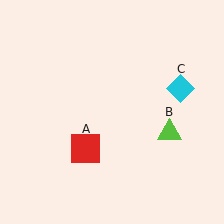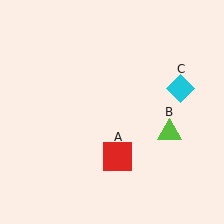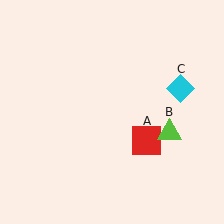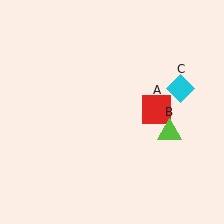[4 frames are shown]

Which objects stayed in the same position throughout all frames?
Lime triangle (object B) and cyan diamond (object C) remained stationary.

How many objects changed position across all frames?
1 object changed position: red square (object A).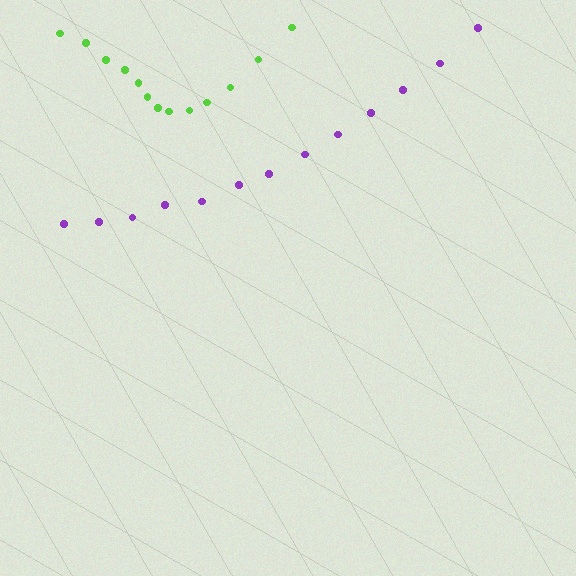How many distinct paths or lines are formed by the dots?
There are 2 distinct paths.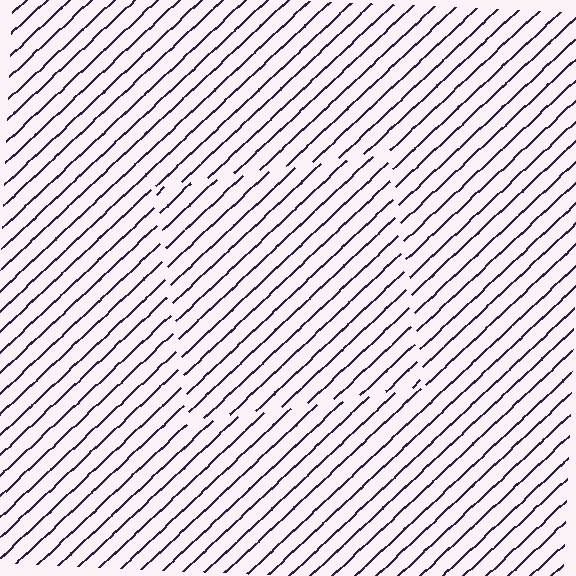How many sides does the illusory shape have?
4 sides — the line-ends trace a square.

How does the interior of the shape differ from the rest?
The interior of the shape contains the same grating, shifted by half a period — the contour is defined by the phase discontinuity where line-ends from the inner and outer gratings abut.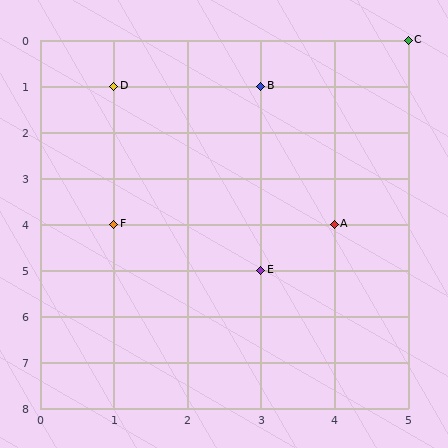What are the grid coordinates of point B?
Point B is at grid coordinates (3, 1).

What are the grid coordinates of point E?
Point E is at grid coordinates (3, 5).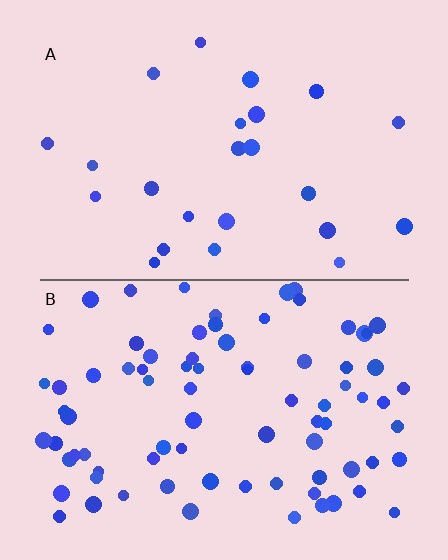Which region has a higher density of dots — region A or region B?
B (the bottom).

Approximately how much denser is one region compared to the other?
Approximately 3.4× — region B over region A.